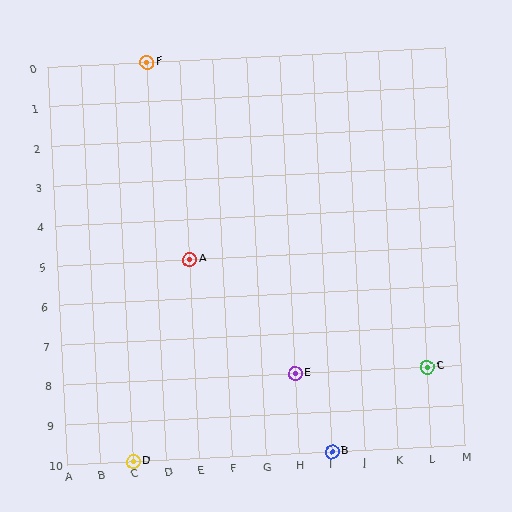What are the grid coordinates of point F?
Point F is at grid coordinates (D, 0).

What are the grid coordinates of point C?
Point C is at grid coordinates (L, 8).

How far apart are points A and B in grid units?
Points A and B are 4 columns and 5 rows apart (about 6.4 grid units diagonally).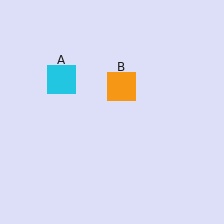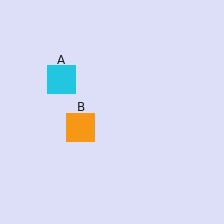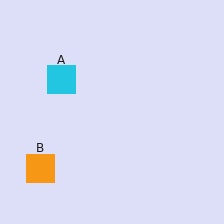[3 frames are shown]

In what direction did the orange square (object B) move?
The orange square (object B) moved down and to the left.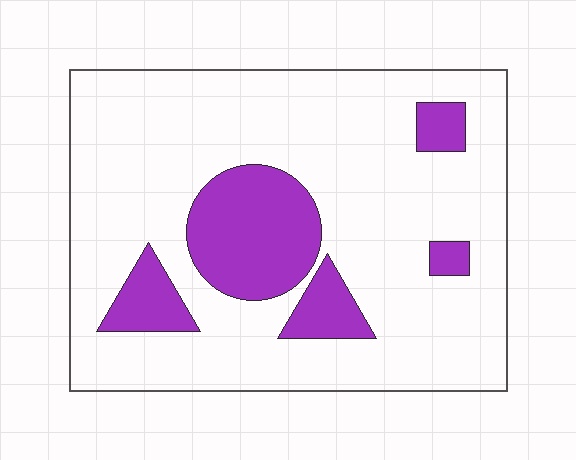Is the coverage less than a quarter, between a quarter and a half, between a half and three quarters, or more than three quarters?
Less than a quarter.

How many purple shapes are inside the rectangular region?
5.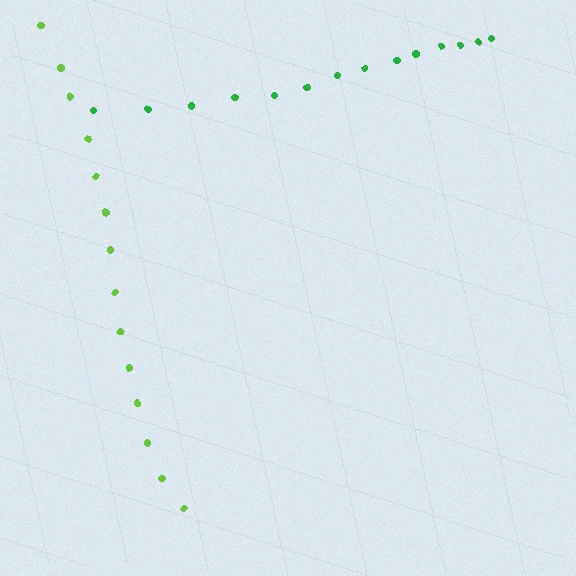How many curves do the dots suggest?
There are 2 distinct paths.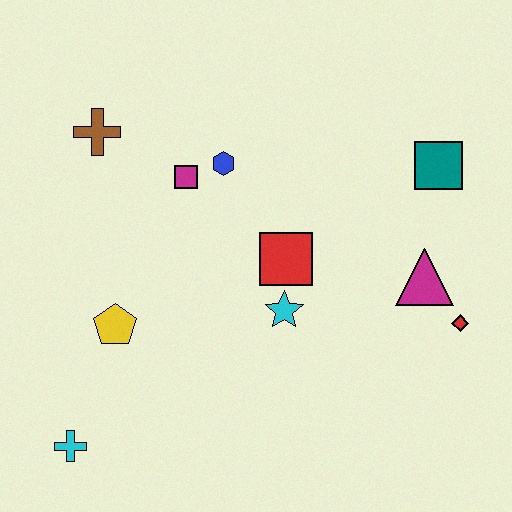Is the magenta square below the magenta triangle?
No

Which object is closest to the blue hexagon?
The magenta square is closest to the blue hexagon.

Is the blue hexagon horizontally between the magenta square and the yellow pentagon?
No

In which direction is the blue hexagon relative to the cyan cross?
The blue hexagon is above the cyan cross.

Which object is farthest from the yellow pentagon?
The teal square is farthest from the yellow pentagon.